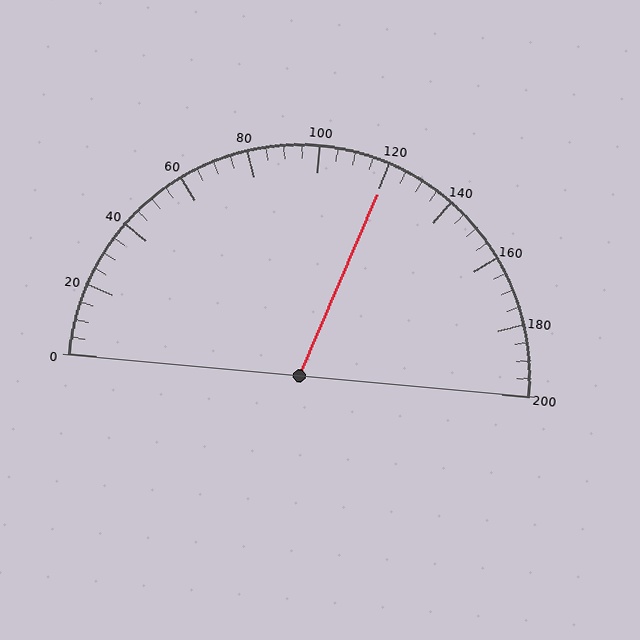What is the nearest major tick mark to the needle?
The nearest major tick mark is 120.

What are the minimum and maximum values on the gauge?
The gauge ranges from 0 to 200.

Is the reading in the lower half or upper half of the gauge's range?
The reading is in the upper half of the range (0 to 200).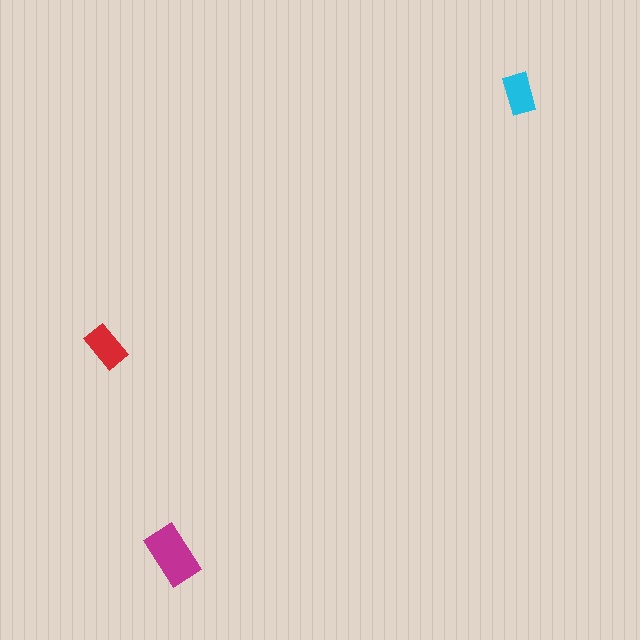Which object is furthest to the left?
The red rectangle is leftmost.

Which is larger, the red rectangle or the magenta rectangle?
The magenta one.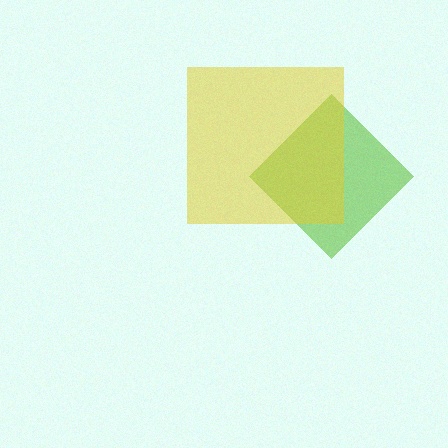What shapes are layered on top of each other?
The layered shapes are: a lime diamond, a yellow square.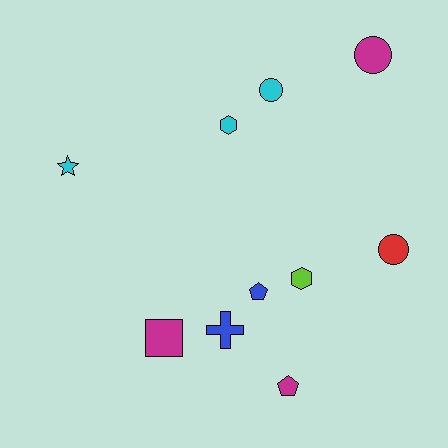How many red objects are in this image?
There is 1 red object.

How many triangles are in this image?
There are no triangles.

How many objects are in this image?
There are 10 objects.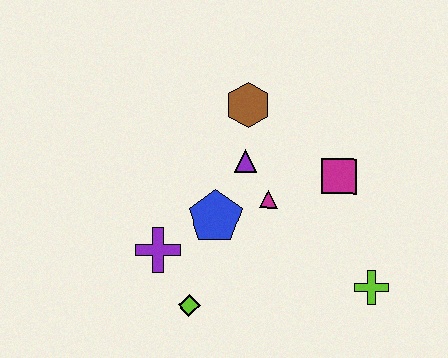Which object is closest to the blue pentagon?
The magenta triangle is closest to the blue pentagon.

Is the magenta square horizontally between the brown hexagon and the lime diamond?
No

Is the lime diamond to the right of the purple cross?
Yes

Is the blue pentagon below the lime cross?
No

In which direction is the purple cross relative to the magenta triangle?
The purple cross is to the left of the magenta triangle.